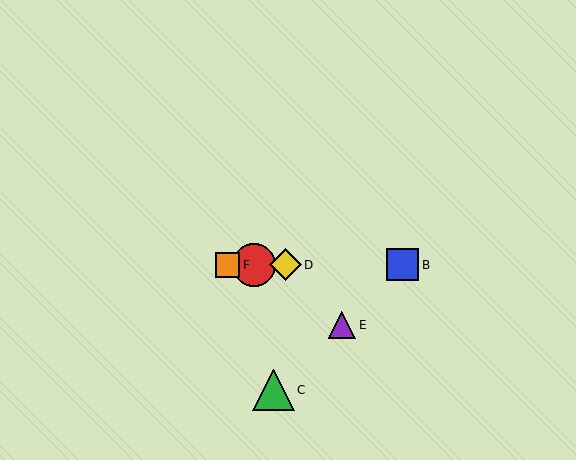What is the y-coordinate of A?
Object A is at y≈265.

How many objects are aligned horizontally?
4 objects (A, B, D, F) are aligned horizontally.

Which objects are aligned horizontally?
Objects A, B, D, F are aligned horizontally.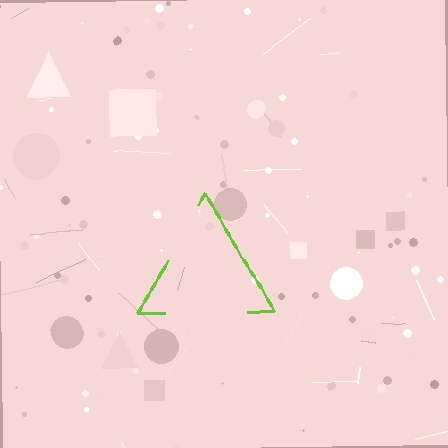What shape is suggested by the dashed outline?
The dashed outline suggests a triangle.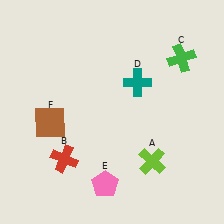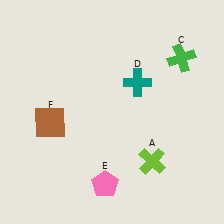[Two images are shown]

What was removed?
The red cross (B) was removed in Image 2.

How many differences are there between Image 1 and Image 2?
There is 1 difference between the two images.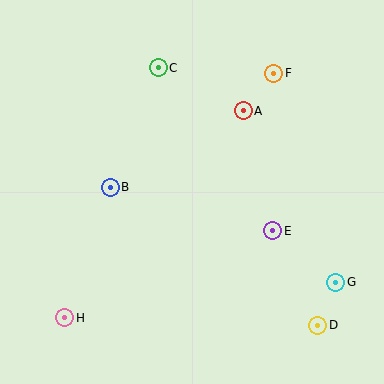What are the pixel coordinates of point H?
Point H is at (65, 318).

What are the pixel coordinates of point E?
Point E is at (273, 231).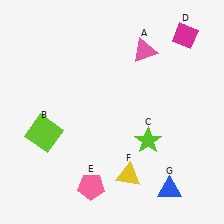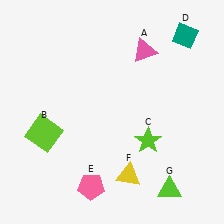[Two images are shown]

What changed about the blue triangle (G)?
In Image 1, G is blue. In Image 2, it changed to lime.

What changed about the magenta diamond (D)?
In Image 1, D is magenta. In Image 2, it changed to teal.